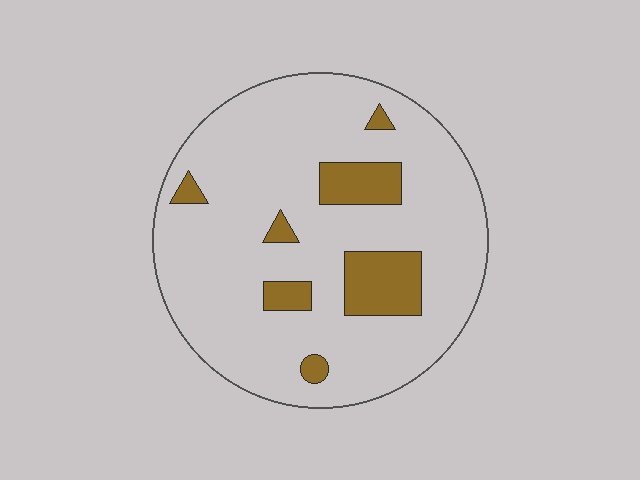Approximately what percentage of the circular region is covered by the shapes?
Approximately 15%.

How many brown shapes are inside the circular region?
7.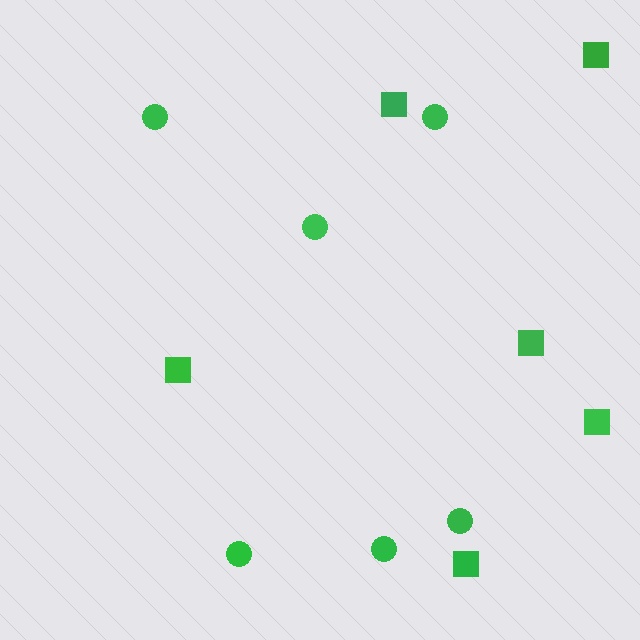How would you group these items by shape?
There are 2 groups: one group of squares (6) and one group of circles (6).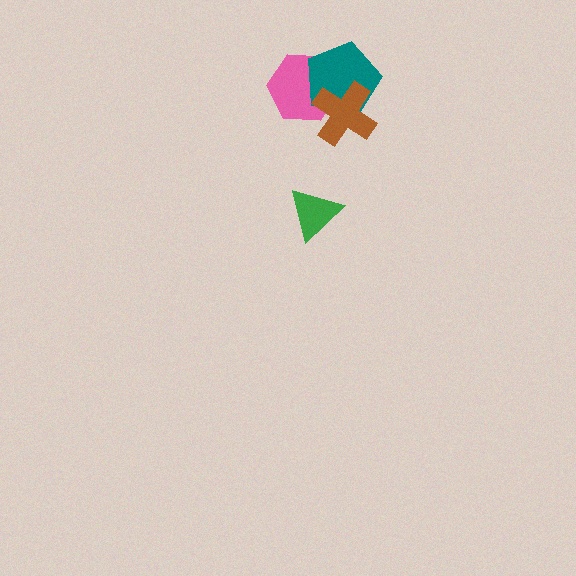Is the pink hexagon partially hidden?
Yes, it is partially covered by another shape.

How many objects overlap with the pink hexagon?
2 objects overlap with the pink hexagon.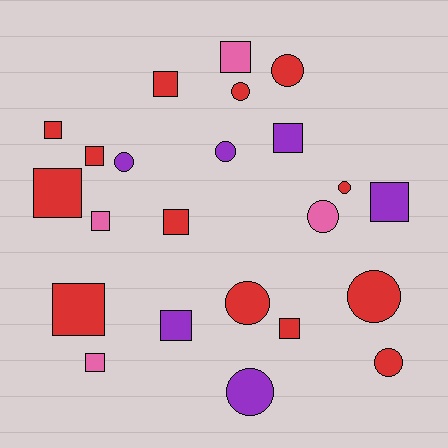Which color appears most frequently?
Red, with 13 objects.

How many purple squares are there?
There are 3 purple squares.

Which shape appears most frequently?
Square, with 13 objects.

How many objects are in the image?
There are 23 objects.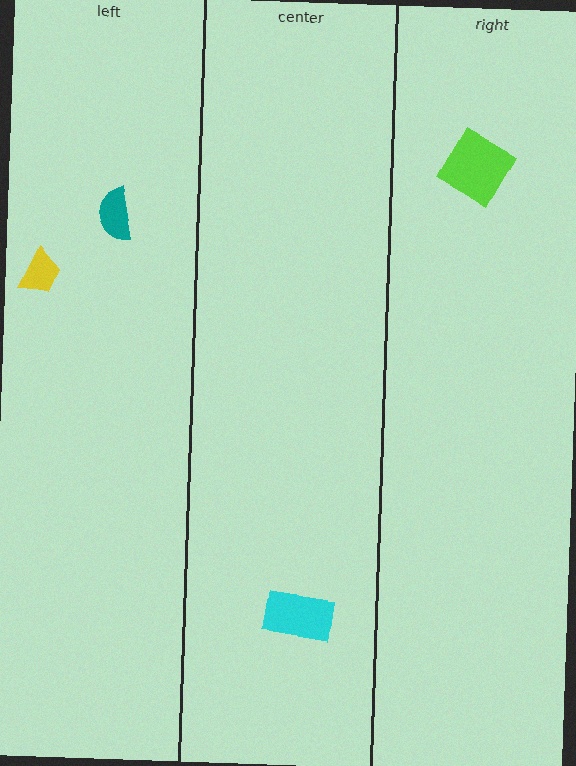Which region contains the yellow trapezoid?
The left region.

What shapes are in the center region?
The cyan rectangle.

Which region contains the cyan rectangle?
The center region.